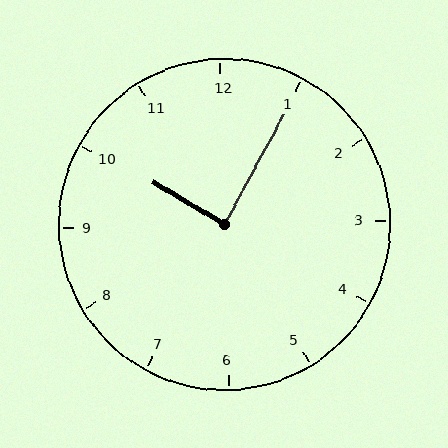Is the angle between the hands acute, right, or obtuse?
It is right.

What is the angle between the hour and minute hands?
Approximately 88 degrees.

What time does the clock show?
10:05.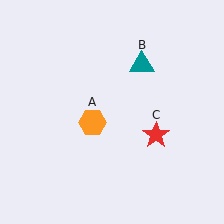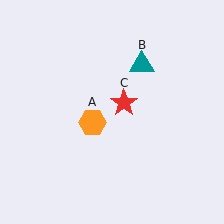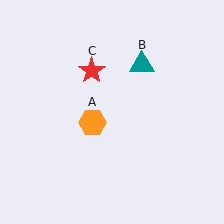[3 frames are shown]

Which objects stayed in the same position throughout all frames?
Orange hexagon (object A) and teal triangle (object B) remained stationary.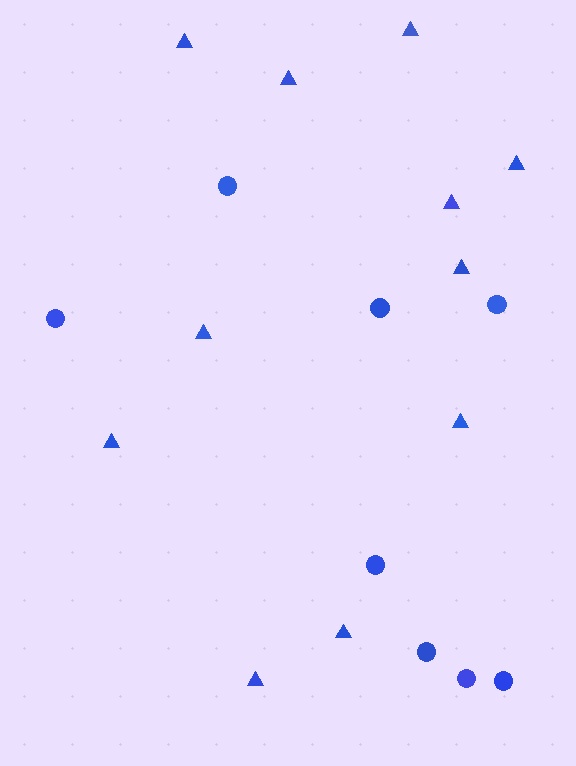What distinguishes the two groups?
There are 2 groups: one group of circles (8) and one group of triangles (11).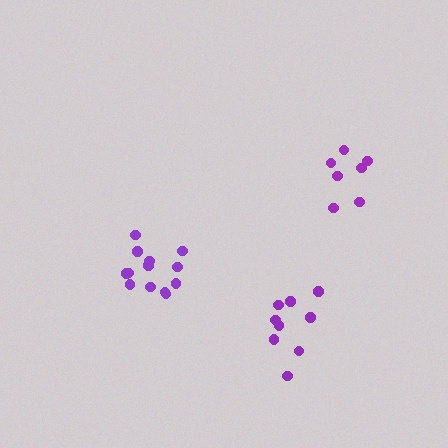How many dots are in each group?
Group 1: 7 dots, Group 2: 13 dots, Group 3: 9 dots (29 total).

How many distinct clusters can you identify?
There are 3 distinct clusters.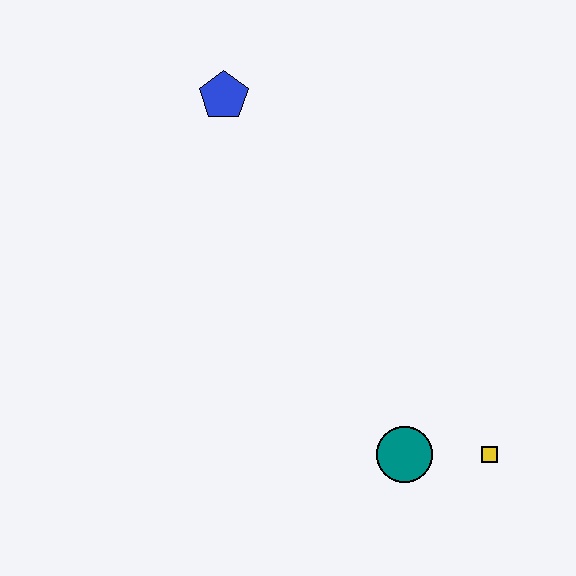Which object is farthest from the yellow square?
The blue pentagon is farthest from the yellow square.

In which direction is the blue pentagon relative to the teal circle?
The blue pentagon is above the teal circle.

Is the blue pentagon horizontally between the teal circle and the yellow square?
No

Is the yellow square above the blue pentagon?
No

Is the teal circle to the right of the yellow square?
No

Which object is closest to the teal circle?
The yellow square is closest to the teal circle.